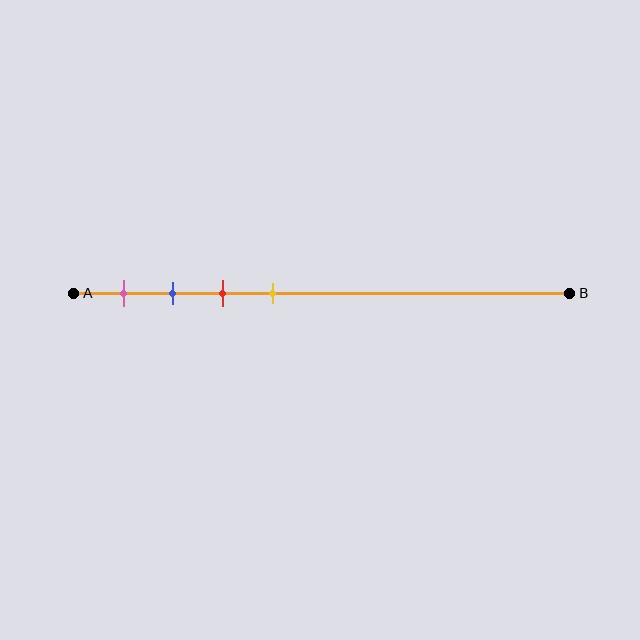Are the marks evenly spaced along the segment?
Yes, the marks are approximately evenly spaced.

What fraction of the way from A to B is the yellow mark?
The yellow mark is approximately 40% (0.4) of the way from A to B.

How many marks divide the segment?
There are 4 marks dividing the segment.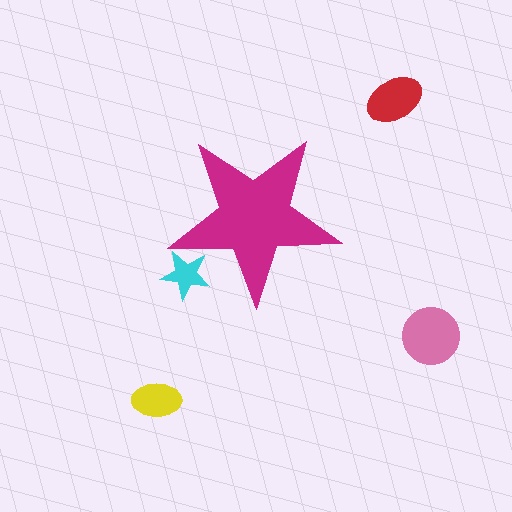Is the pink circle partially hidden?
No, the pink circle is fully visible.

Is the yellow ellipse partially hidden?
No, the yellow ellipse is fully visible.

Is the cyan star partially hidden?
Yes, the cyan star is partially hidden behind the magenta star.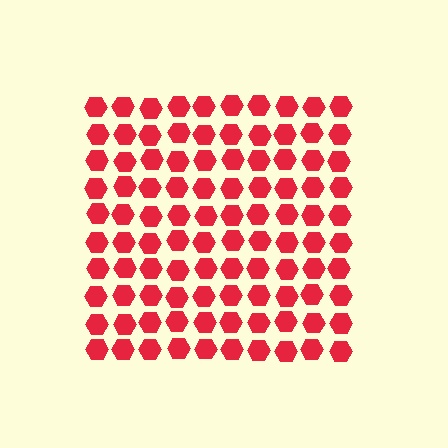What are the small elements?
The small elements are hexagons.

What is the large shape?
The large shape is a square.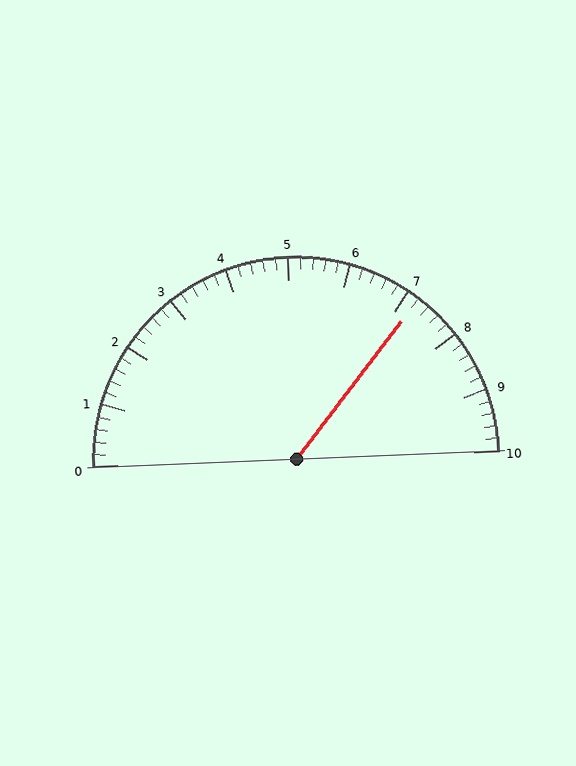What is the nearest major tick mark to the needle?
The nearest major tick mark is 7.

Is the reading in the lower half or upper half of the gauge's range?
The reading is in the upper half of the range (0 to 10).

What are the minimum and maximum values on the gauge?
The gauge ranges from 0 to 10.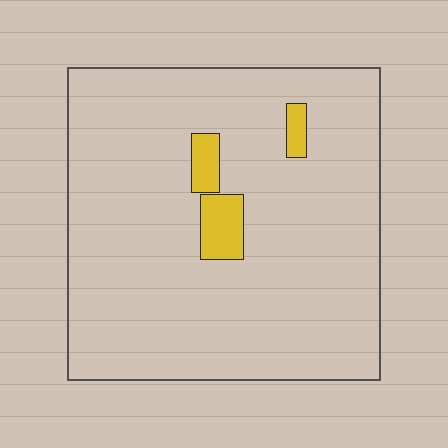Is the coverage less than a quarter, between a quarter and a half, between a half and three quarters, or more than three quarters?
Less than a quarter.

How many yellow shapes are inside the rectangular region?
3.